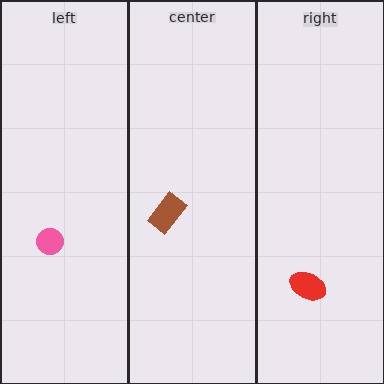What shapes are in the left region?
The pink circle.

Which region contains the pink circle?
The left region.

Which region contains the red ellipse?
The right region.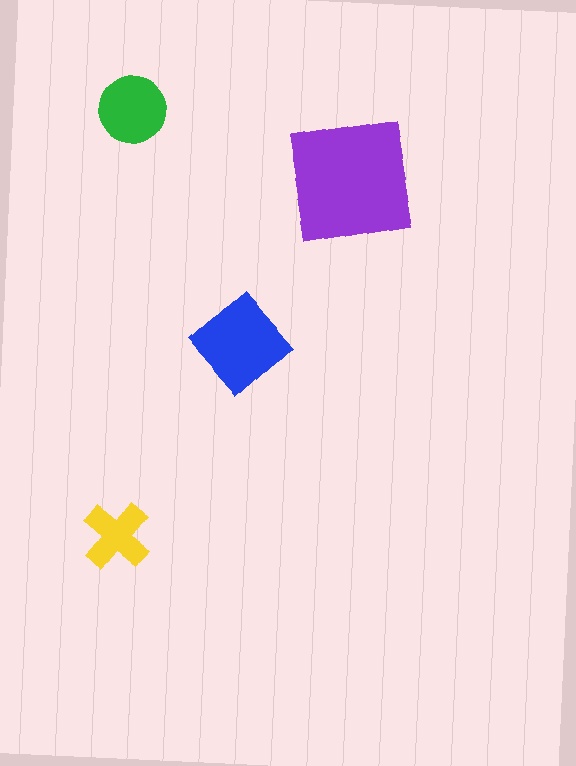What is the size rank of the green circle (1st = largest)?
3rd.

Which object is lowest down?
The yellow cross is bottommost.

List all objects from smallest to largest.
The yellow cross, the green circle, the blue diamond, the purple square.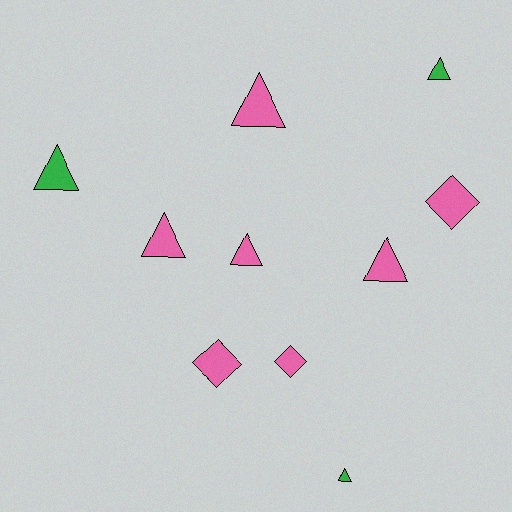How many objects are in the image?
There are 10 objects.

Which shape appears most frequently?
Triangle, with 7 objects.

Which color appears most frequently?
Pink, with 7 objects.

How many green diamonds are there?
There are no green diamonds.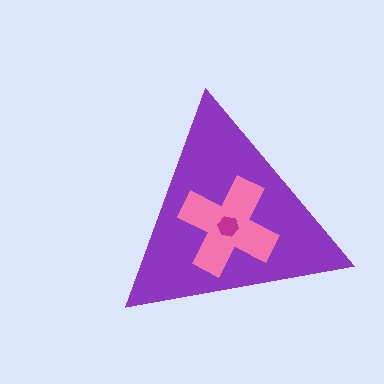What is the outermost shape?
The purple triangle.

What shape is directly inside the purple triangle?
The pink cross.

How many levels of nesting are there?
3.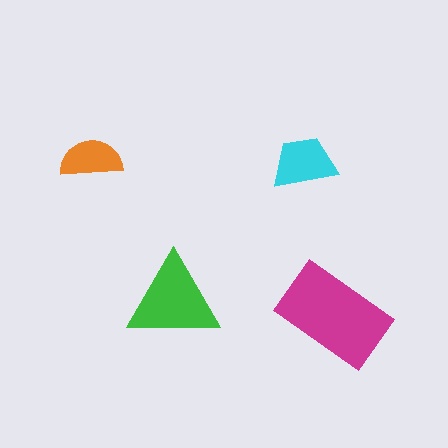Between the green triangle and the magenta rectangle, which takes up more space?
The magenta rectangle.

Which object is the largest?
The magenta rectangle.